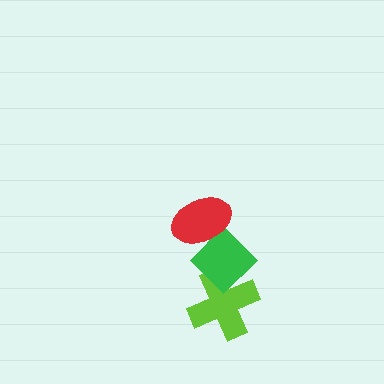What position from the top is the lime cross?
The lime cross is 3rd from the top.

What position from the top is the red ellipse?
The red ellipse is 1st from the top.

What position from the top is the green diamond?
The green diamond is 2nd from the top.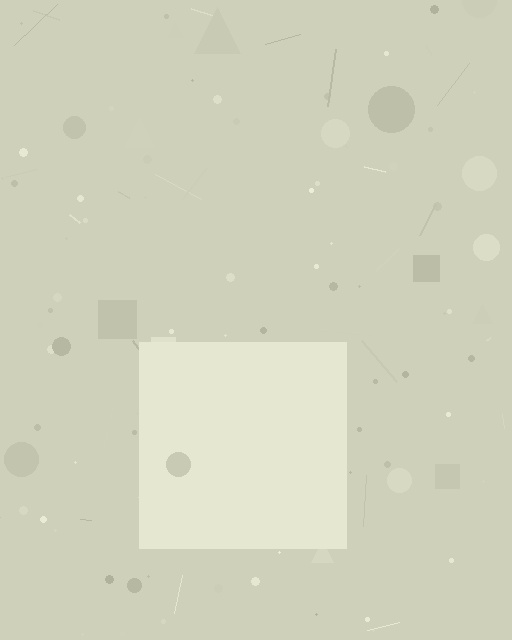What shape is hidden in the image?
A square is hidden in the image.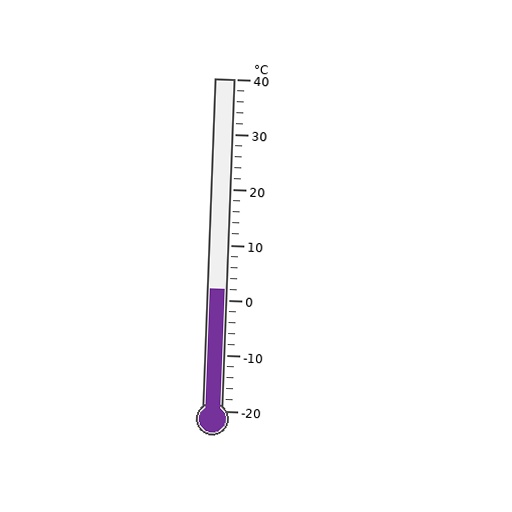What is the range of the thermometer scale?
The thermometer scale ranges from -20°C to 40°C.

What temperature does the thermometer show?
The thermometer shows approximately 2°C.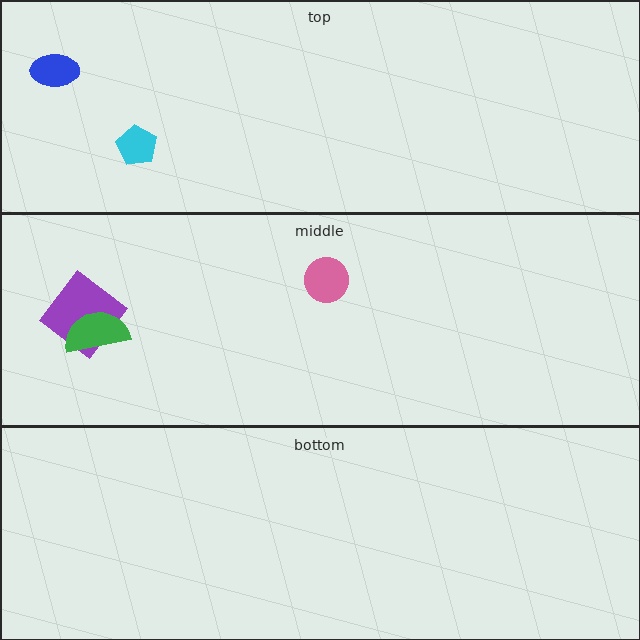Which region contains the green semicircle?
The middle region.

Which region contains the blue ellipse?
The top region.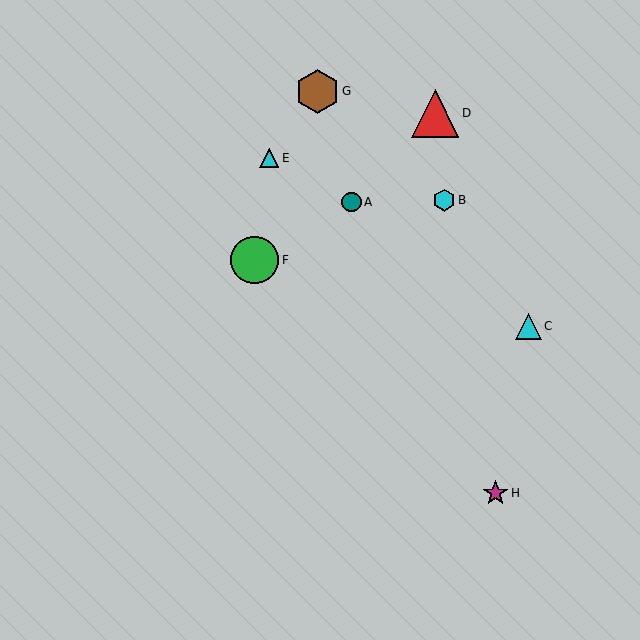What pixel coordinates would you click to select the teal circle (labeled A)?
Click at (351, 202) to select the teal circle A.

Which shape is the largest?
The green circle (labeled F) is the largest.